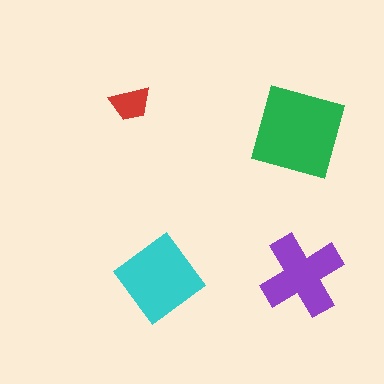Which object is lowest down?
The cyan diamond is bottommost.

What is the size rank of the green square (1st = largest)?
1st.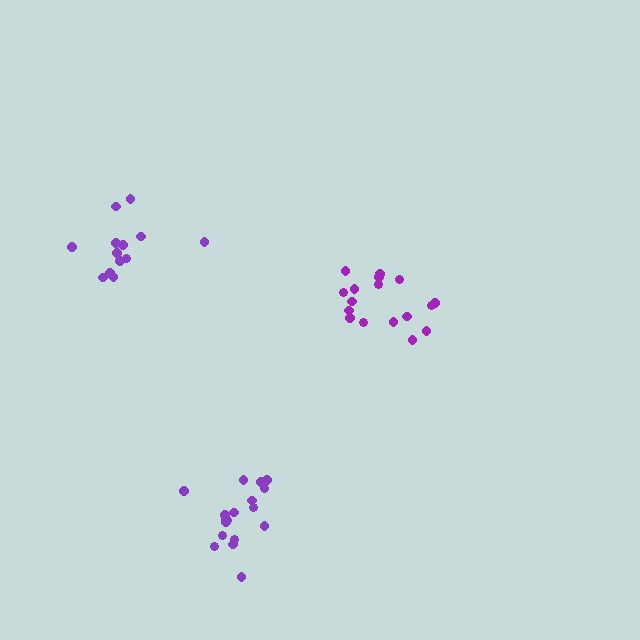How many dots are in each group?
Group 1: 18 dots, Group 2: 13 dots, Group 3: 17 dots (48 total).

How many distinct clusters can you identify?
There are 3 distinct clusters.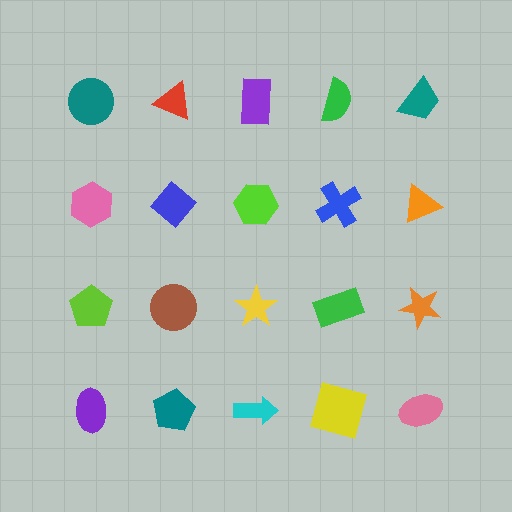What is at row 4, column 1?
A purple ellipse.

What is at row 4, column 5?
A pink ellipse.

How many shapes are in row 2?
5 shapes.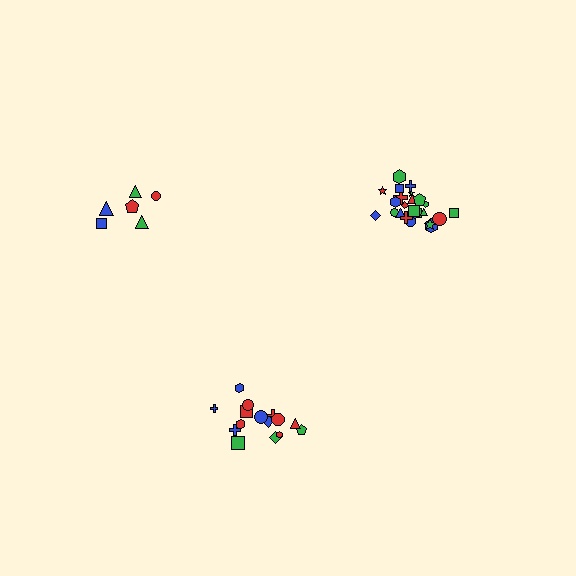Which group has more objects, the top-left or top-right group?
The top-right group.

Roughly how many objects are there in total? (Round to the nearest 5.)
Roughly 45 objects in total.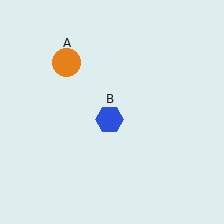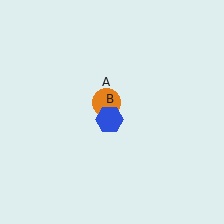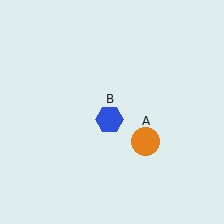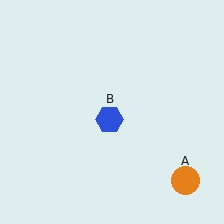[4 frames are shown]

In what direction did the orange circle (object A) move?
The orange circle (object A) moved down and to the right.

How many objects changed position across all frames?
1 object changed position: orange circle (object A).